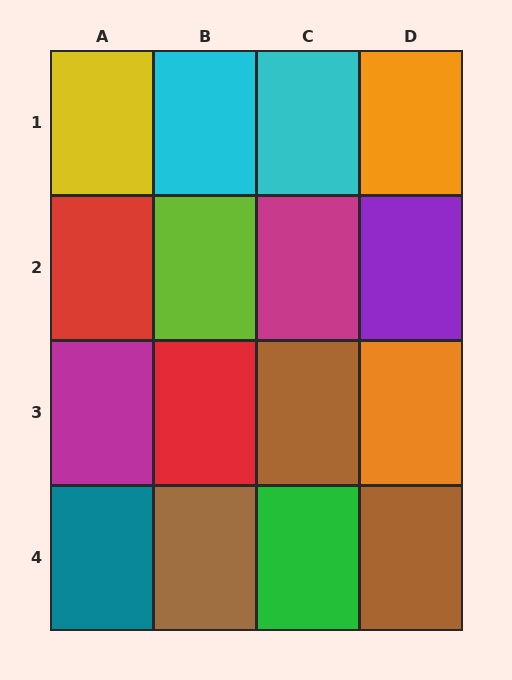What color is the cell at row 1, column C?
Cyan.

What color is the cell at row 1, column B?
Cyan.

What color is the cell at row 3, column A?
Magenta.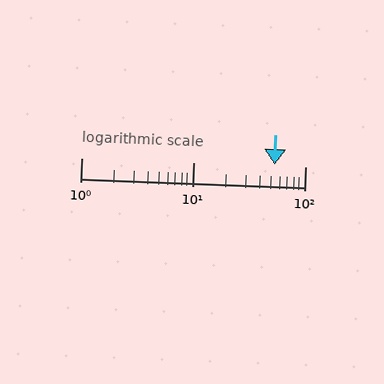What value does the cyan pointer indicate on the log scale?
The pointer indicates approximately 53.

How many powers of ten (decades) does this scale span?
The scale spans 2 decades, from 1 to 100.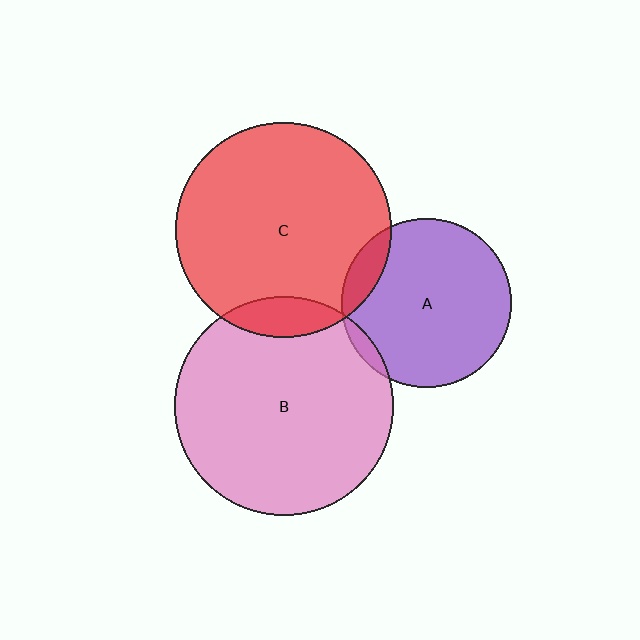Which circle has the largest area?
Circle B (pink).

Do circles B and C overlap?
Yes.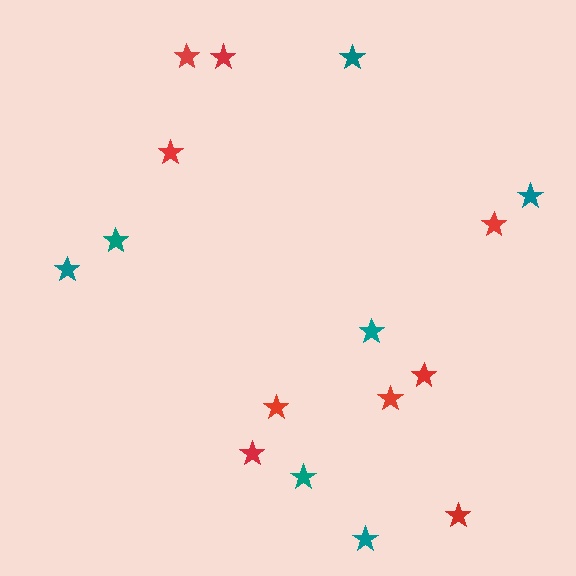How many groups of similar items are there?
There are 2 groups: one group of red stars (9) and one group of teal stars (7).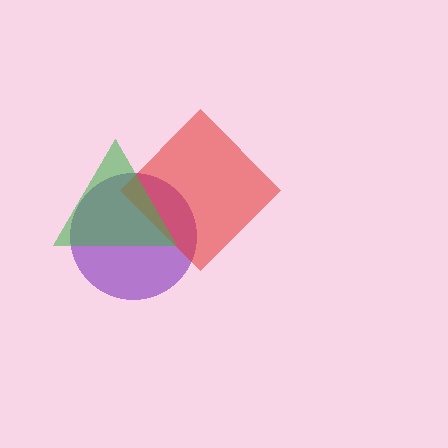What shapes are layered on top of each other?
The layered shapes are: a purple circle, a red diamond, a green triangle.